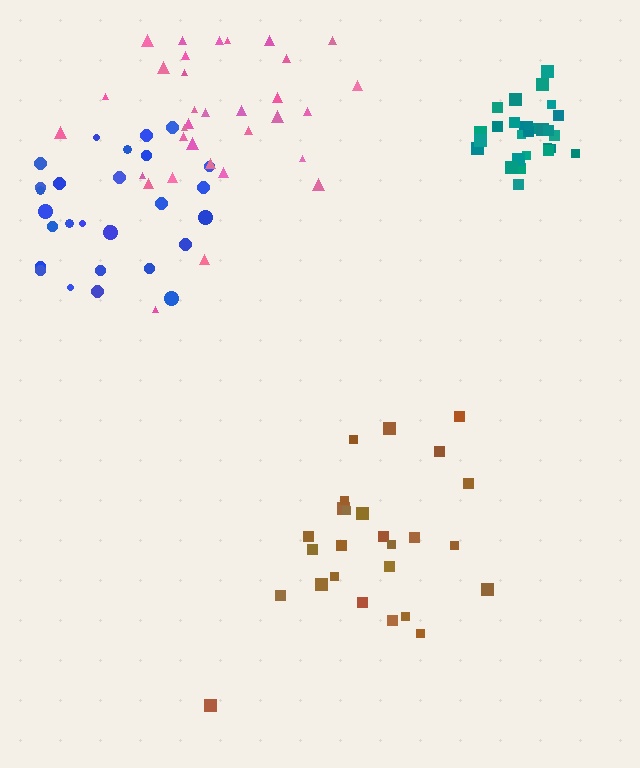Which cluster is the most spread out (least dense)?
Brown.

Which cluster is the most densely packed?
Teal.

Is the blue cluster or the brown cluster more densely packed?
Blue.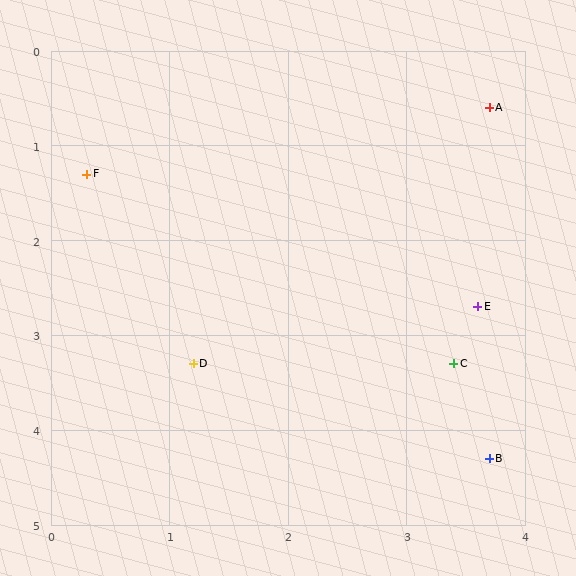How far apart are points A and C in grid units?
Points A and C are about 2.7 grid units apart.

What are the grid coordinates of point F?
Point F is at approximately (0.3, 1.3).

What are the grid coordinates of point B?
Point B is at approximately (3.7, 4.3).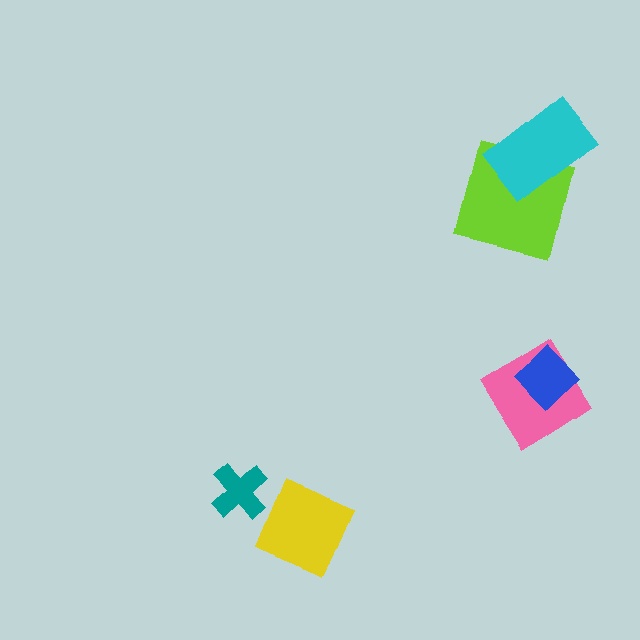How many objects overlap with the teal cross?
0 objects overlap with the teal cross.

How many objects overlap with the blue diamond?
1 object overlaps with the blue diamond.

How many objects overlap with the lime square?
1 object overlaps with the lime square.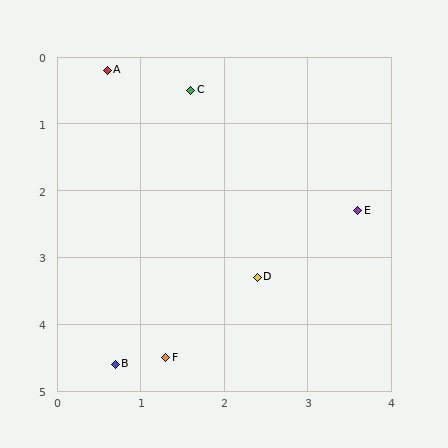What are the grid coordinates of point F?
Point F is at approximately (1.3, 4.5).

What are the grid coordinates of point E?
Point E is at approximately (3.6, 2.3).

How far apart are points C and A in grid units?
Points C and A are about 1.0 grid units apart.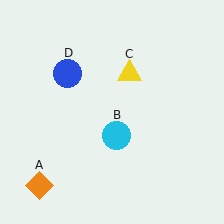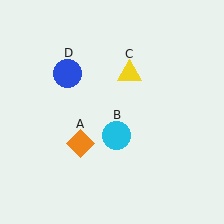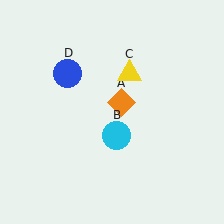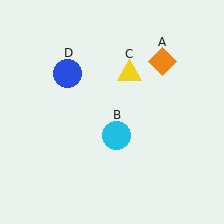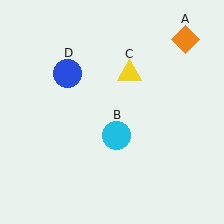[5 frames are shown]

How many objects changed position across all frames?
1 object changed position: orange diamond (object A).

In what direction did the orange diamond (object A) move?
The orange diamond (object A) moved up and to the right.